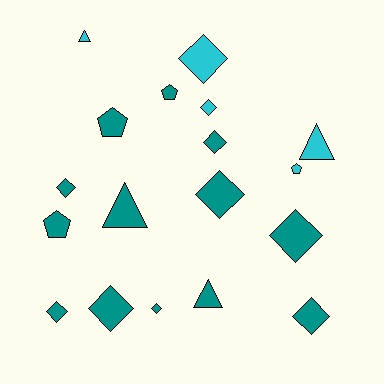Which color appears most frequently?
Teal, with 13 objects.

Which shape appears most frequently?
Diamond, with 10 objects.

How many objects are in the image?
There are 18 objects.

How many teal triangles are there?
There are 2 teal triangles.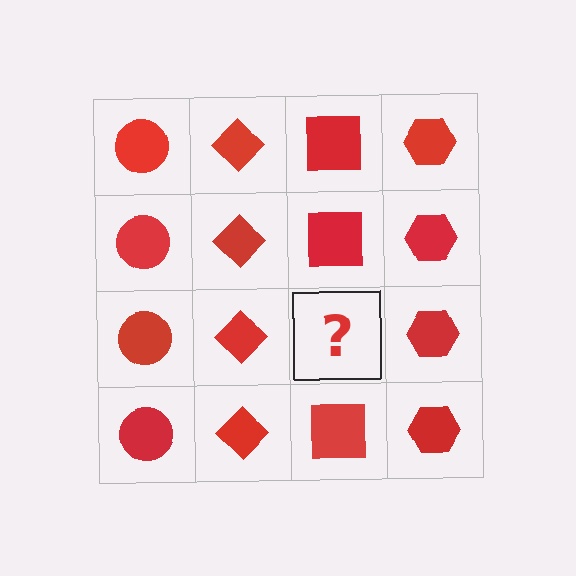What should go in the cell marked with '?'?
The missing cell should contain a red square.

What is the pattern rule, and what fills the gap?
The rule is that each column has a consistent shape. The gap should be filled with a red square.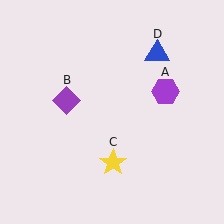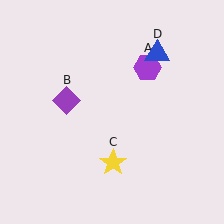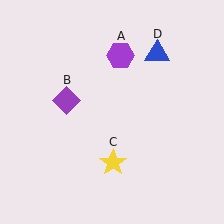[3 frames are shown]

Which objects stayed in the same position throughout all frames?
Purple diamond (object B) and yellow star (object C) and blue triangle (object D) remained stationary.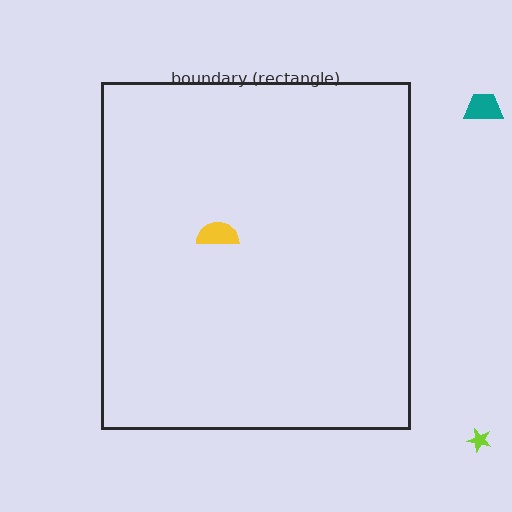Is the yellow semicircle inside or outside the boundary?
Inside.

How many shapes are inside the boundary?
1 inside, 2 outside.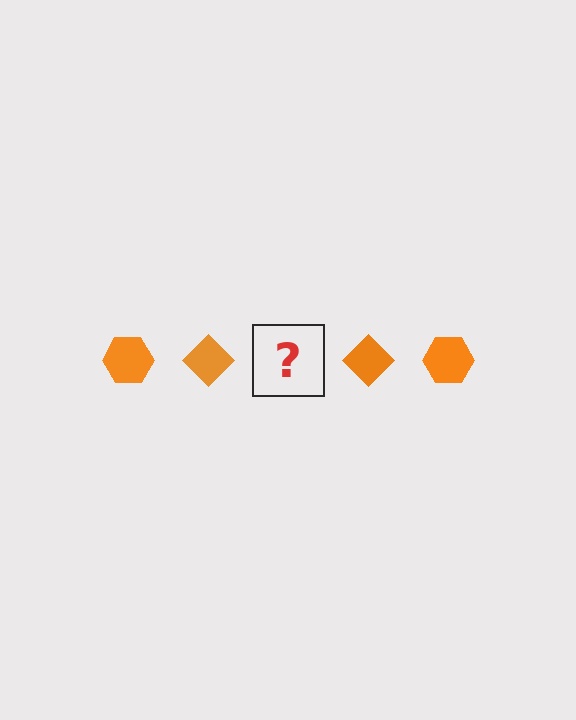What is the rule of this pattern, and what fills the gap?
The rule is that the pattern cycles through hexagon, diamond shapes in orange. The gap should be filled with an orange hexagon.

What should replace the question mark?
The question mark should be replaced with an orange hexagon.